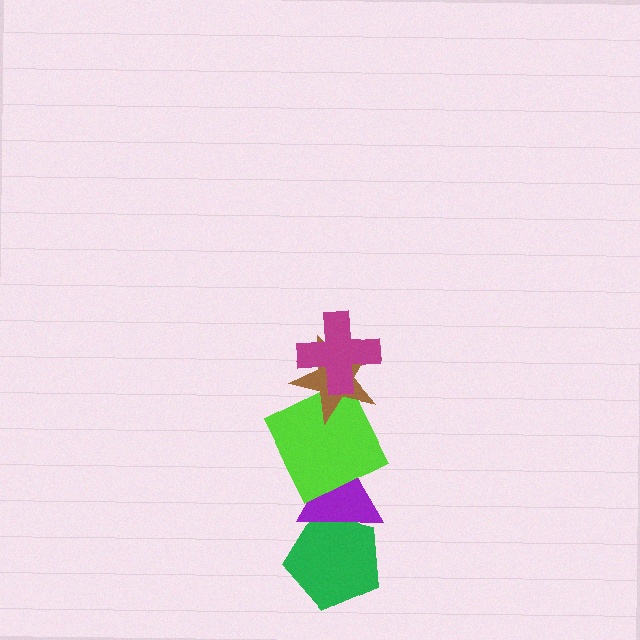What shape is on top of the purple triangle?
The lime square is on top of the purple triangle.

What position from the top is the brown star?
The brown star is 2nd from the top.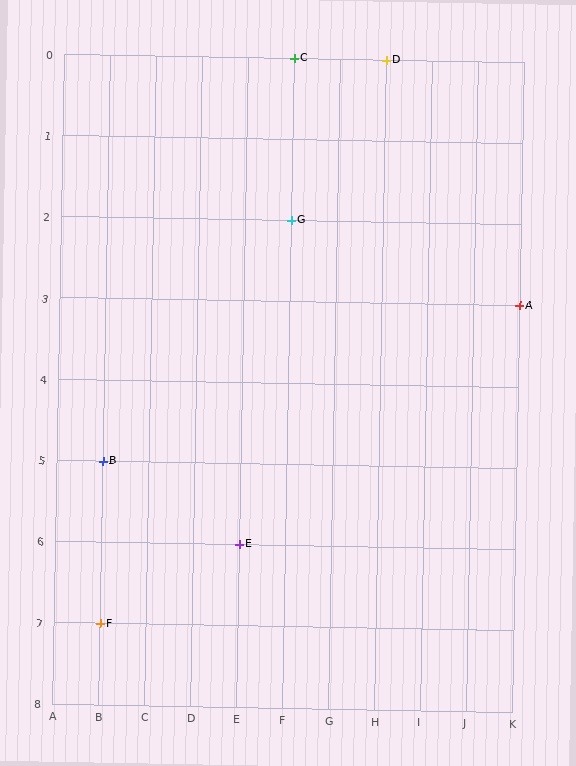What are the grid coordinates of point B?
Point B is at grid coordinates (B, 5).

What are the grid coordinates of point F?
Point F is at grid coordinates (B, 7).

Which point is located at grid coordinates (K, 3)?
Point A is at (K, 3).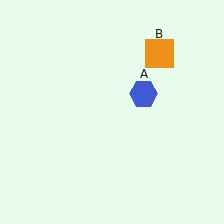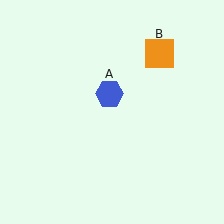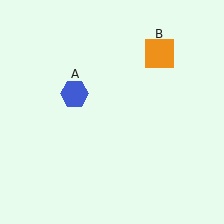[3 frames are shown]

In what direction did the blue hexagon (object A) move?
The blue hexagon (object A) moved left.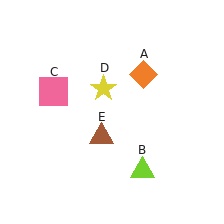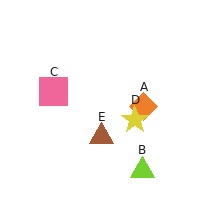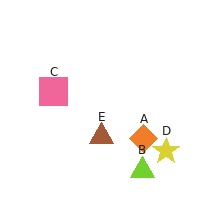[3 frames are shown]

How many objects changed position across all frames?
2 objects changed position: orange diamond (object A), yellow star (object D).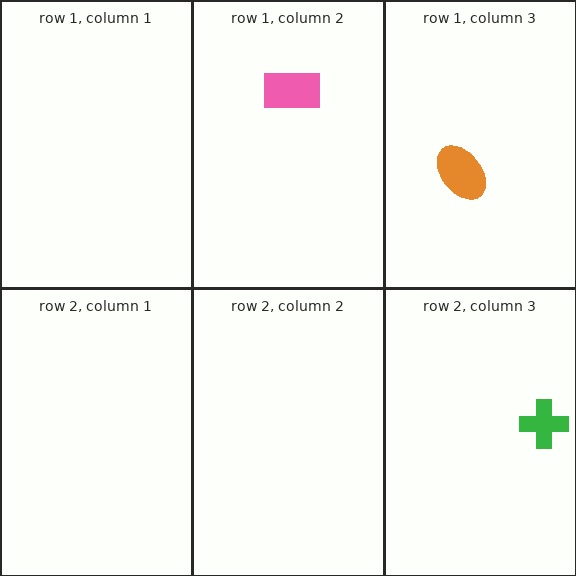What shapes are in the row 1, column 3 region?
The orange ellipse.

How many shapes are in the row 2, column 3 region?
1.